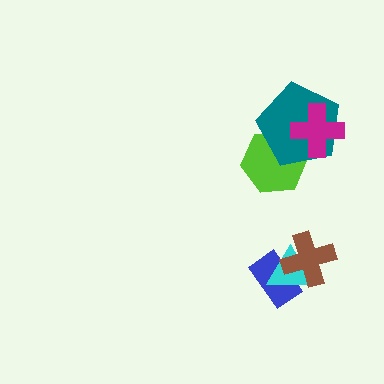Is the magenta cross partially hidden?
No, no other shape covers it.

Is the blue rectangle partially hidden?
Yes, it is partially covered by another shape.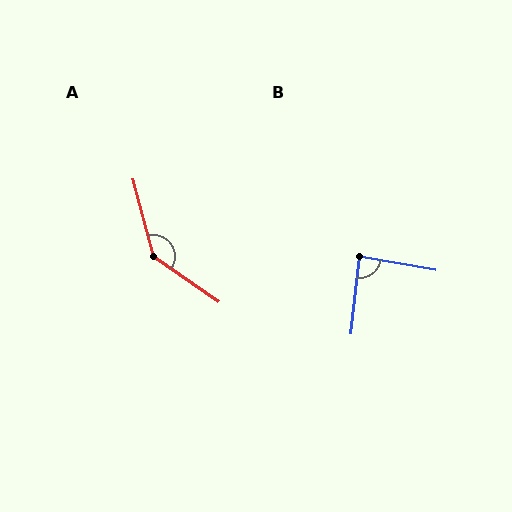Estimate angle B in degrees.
Approximately 86 degrees.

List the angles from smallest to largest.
B (86°), A (140°).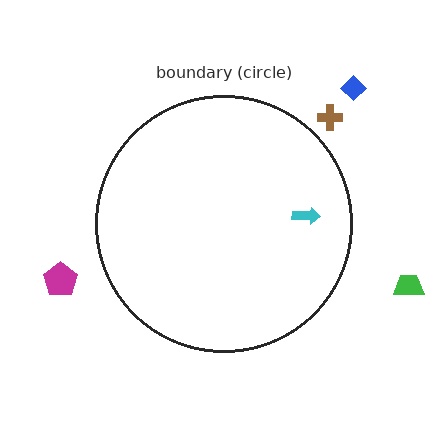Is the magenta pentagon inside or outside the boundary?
Outside.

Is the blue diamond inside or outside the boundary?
Outside.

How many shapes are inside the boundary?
1 inside, 4 outside.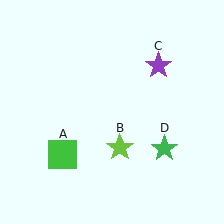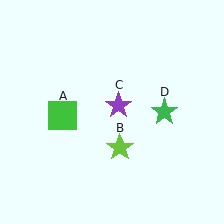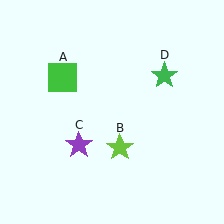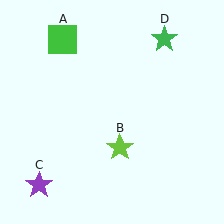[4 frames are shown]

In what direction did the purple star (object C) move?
The purple star (object C) moved down and to the left.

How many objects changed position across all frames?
3 objects changed position: green square (object A), purple star (object C), green star (object D).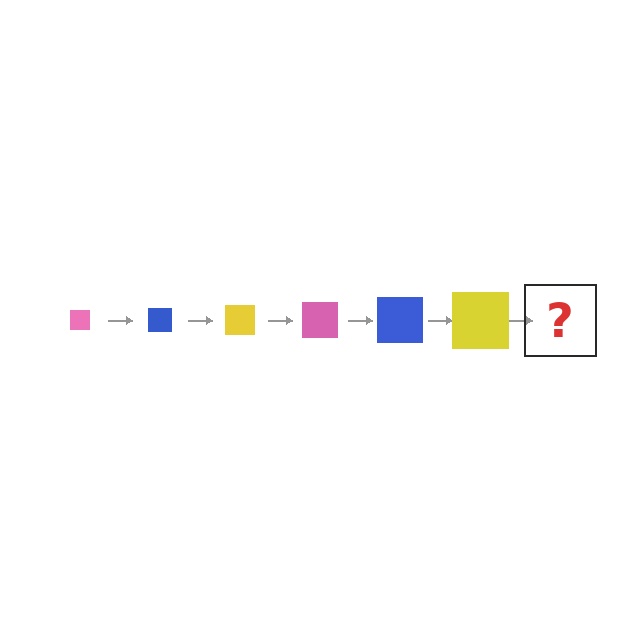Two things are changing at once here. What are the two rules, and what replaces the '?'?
The two rules are that the square grows larger each step and the color cycles through pink, blue, and yellow. The '?' should be a pink square, larger than the previous one.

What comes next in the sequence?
The next element should be a pink square, larger than the previous one.